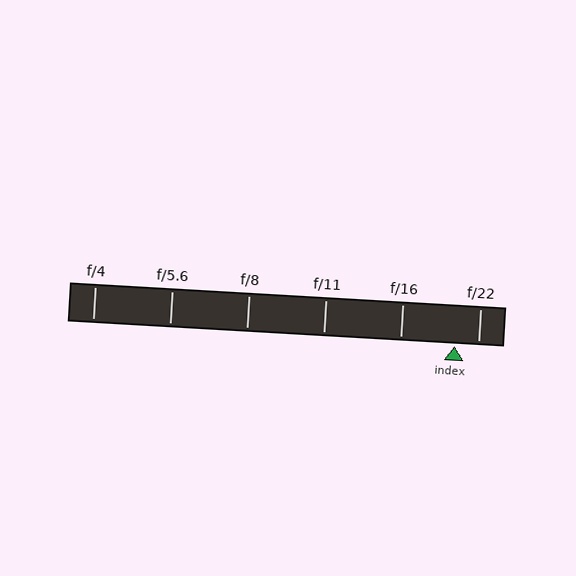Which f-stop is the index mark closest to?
The index mark is closest to f/22.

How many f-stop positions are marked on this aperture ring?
There are 6 f-stop positions marked.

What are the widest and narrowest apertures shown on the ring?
The widest aperture shown is f/4 and the narrowest is f/22.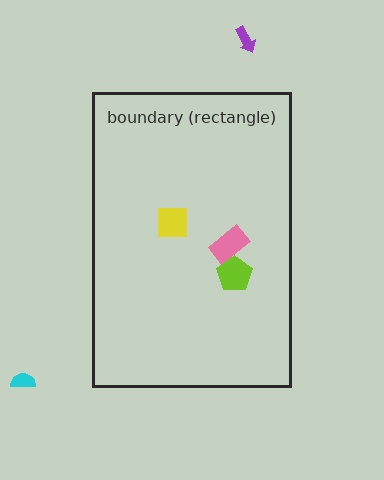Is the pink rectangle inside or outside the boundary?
Inside.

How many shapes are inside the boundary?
3 inside, 2 outside.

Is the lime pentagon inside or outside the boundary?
Inside.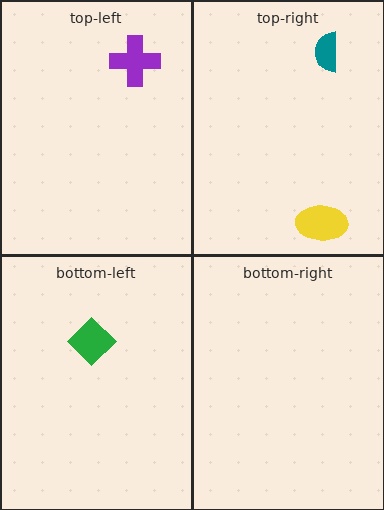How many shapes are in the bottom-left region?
1.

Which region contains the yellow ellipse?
The top-right region.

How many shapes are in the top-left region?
1.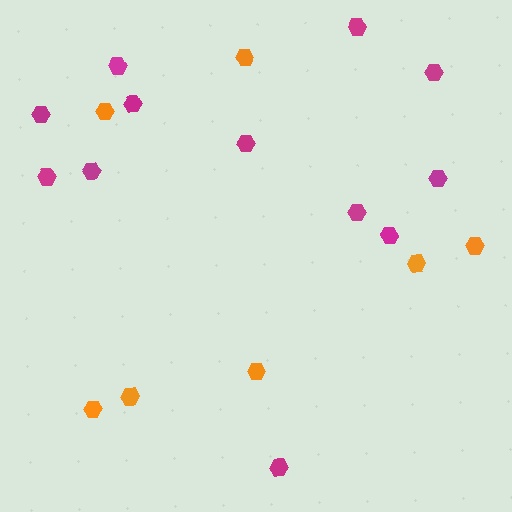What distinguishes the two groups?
There are 2 groups: one group of magenta hexagons (12) and one group of orange hexagons (7).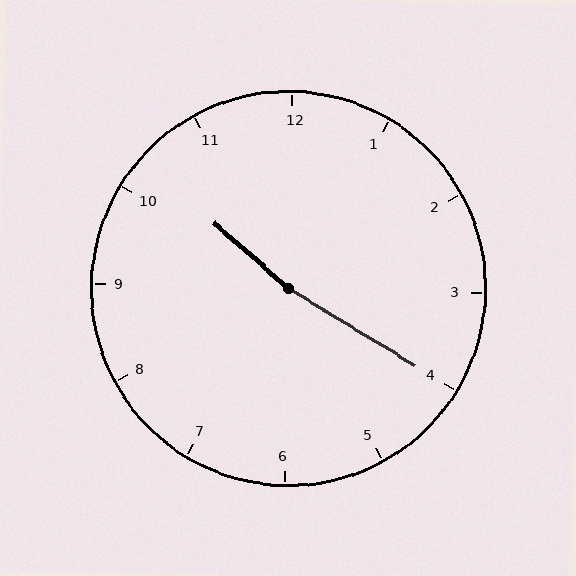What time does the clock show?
10:20.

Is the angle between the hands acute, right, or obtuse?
It is obtuse.